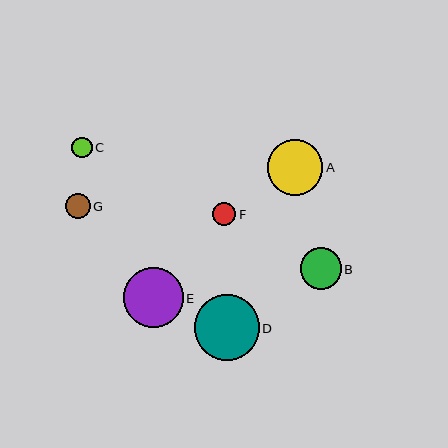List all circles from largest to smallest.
From largest to smallest: D, E, A, B, G, F, C.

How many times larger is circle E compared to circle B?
Circle E is approximately 1.5 times the size of circle B.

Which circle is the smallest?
Circle C is the smallest with a size of approximately 21 pixels.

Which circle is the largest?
Circle D is the largest with a size of approximately 65 pixels.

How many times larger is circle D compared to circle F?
Circle D is approximately 2.8 times the size of circle F.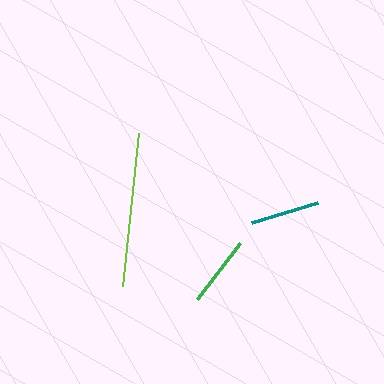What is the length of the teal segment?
The teal segment is approximately 68 pixels long.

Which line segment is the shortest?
The teal line is the shortest at approximately 68 pixels.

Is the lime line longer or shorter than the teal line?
The lime line is longer than the teal line.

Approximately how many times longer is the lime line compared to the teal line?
The lime line is approximately 2.3 times the length of the teal line.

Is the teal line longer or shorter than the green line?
The green line is longer than the teal line.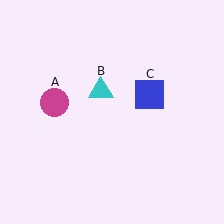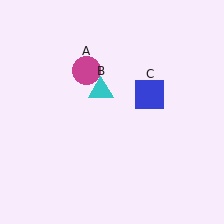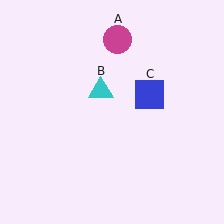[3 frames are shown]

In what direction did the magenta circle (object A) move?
The magenta circle (object A) moved up and to the right.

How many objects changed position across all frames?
1 object changed position: magenta circle (object A).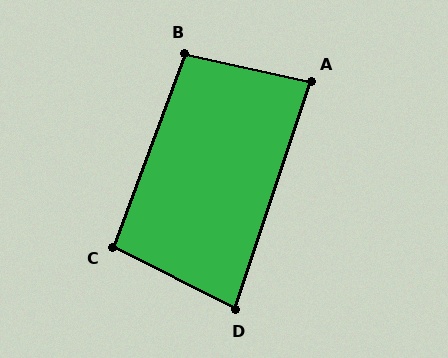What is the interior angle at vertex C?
Approximately 96 degrees (obtuse).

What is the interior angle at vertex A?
Approximately 84 degrees (acute).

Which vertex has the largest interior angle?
B, at approximately 98 degrees.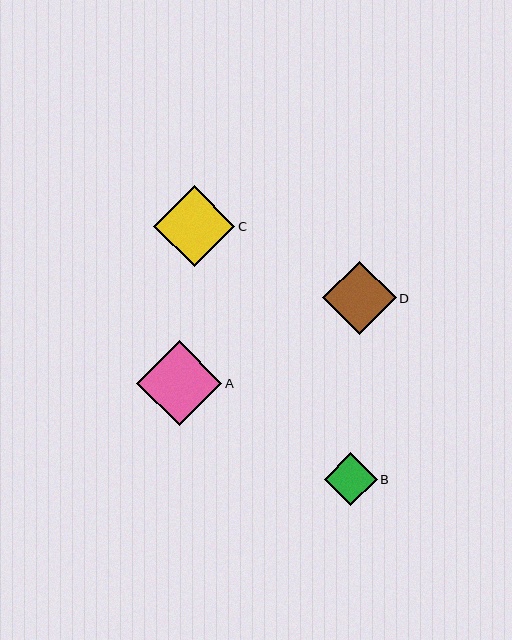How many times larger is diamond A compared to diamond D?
Diamond A is approximately 1.2 times the size of diamond D.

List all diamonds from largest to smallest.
From largest to smallest: A, C, D, B.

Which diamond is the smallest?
Diamond B is the smallest with a size of approximately 53 pixels.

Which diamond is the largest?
Diamond A is the largest with a size of approximately 86 pixels.